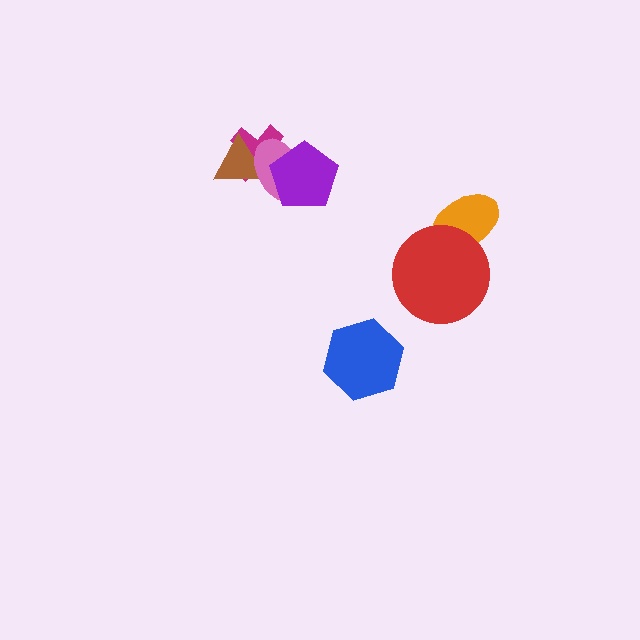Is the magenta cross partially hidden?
Yes, it is partially covered by another shape.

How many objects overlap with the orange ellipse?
1 object overlaps with the orange ellipse.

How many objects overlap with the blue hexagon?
0 objects overlap with the blue hexagon.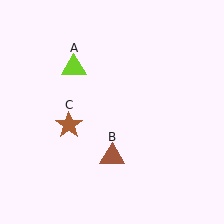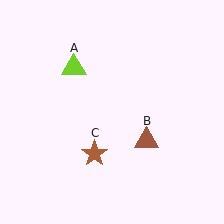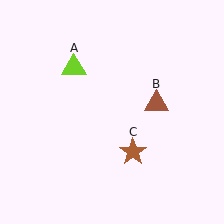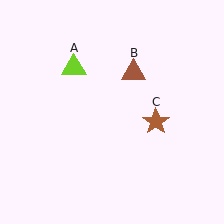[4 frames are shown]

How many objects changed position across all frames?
2 objects changed position: brown triangle (object B), brown star (object C).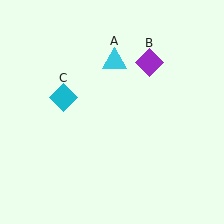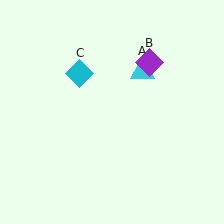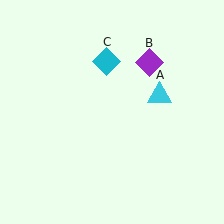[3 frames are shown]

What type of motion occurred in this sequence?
The cyan triangle (object A), cyan diamond (object C) rotated clockwise around the center of the scene.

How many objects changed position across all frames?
2 objects changed position: cyan triangle (object A), cyan diamond (object C).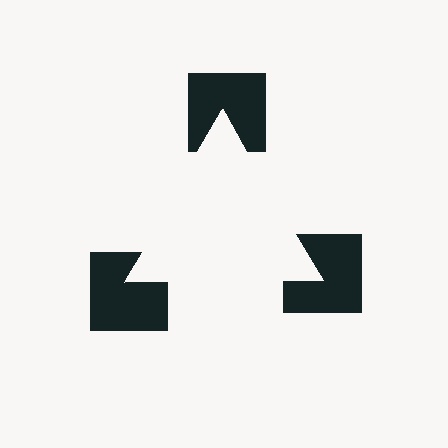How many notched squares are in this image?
There are 3 — one at each vertex of the illusory triangle.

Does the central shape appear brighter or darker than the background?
It typically appears slightly brighter than the background, even though no actual brightness change is drawn.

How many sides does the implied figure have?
3 sides.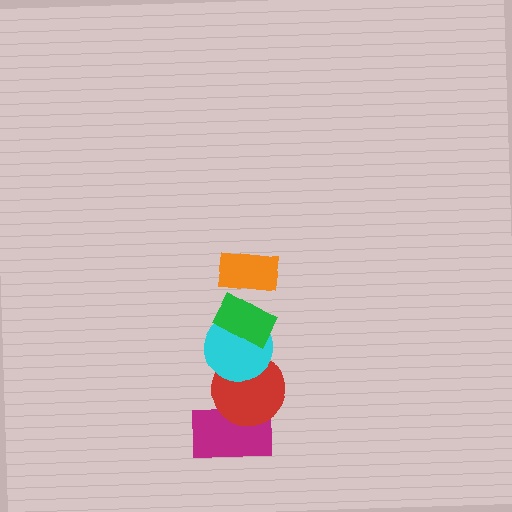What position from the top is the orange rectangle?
The orange rectangle is 1st from the top.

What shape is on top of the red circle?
The cyan circle is on top of the red circle.